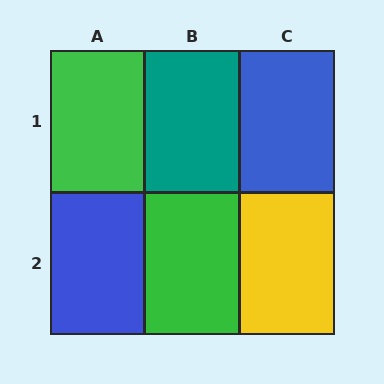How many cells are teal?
1 cell is teal.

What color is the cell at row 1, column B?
Teal.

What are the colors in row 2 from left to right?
Blue, green, yellow.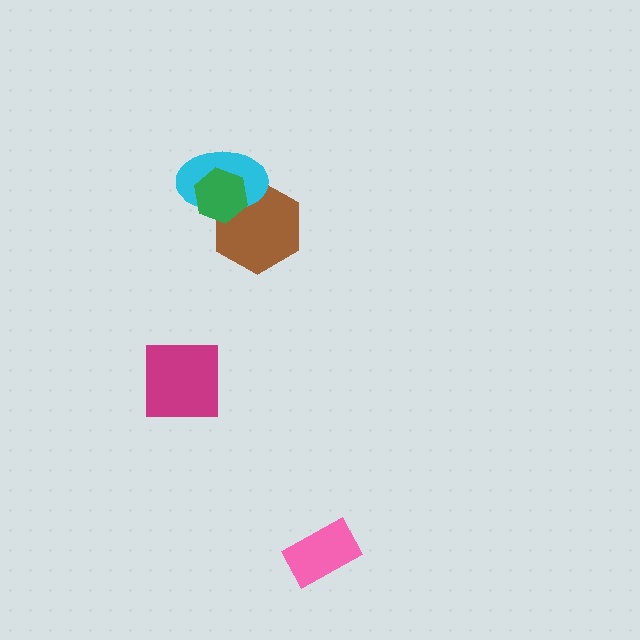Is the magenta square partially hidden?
No, no other shape covers it.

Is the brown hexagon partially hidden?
Yes, it is partially covered by another shape.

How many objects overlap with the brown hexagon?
2 objects overlap with the brown hexagon.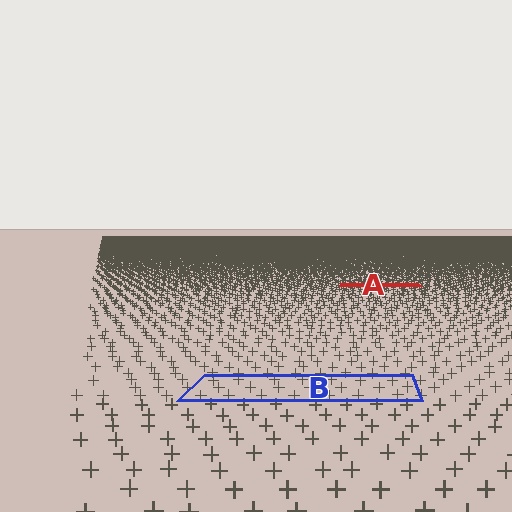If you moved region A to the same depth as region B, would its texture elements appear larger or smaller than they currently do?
They would appear larger. At a closer depth, the same texture elements are projected at a bigger on-screen size.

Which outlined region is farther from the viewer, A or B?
Region A is farther from the viewer — the texture elements inside it appear smaller and more densely packed.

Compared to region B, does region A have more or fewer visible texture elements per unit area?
Region A has more texture elements per unit area — they are packed more densely because it is farther away.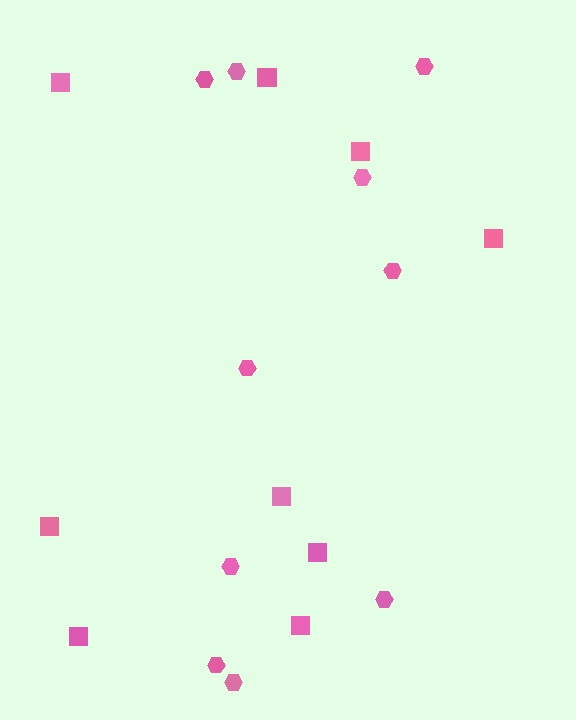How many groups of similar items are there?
There are 2 groups: one group of squares (9) and one group of hexagons (10).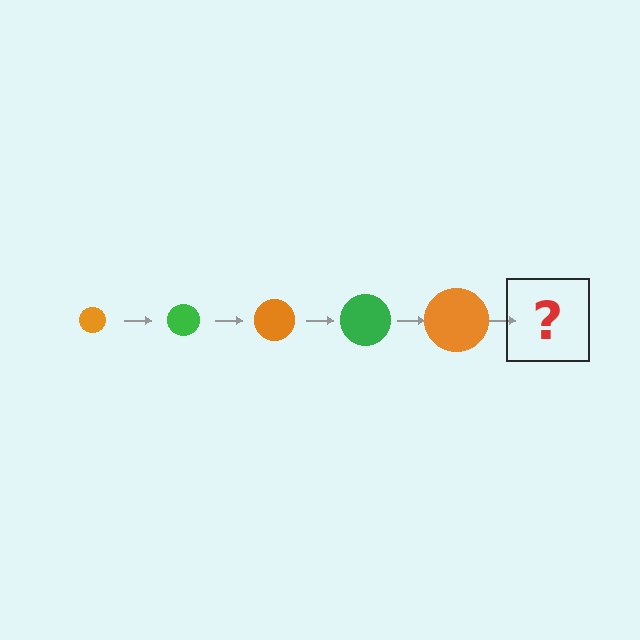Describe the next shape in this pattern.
It should be a green circle, larger than the previous one.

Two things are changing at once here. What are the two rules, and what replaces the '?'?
The two rules are that the circle grows larger each step and the color cycles through orange and green. The '?' should be a green circle, larger than the previous one.